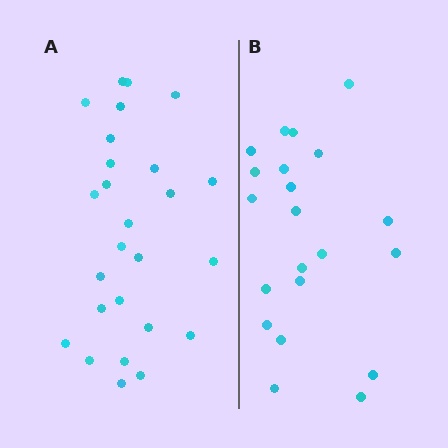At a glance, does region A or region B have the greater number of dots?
Region A (the left region) has more dots.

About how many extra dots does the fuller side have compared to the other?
Region A has about 5 more dots than region B.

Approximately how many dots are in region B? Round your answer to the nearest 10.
About 20 dots. (The exact count is 21, which rounds to 20.)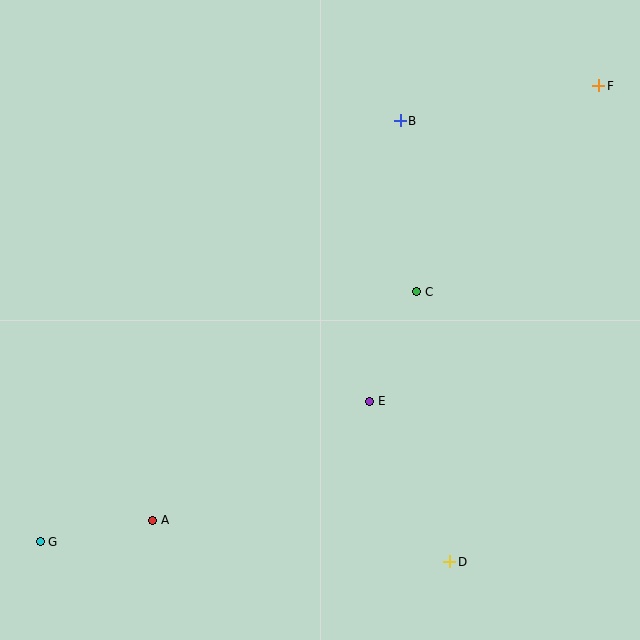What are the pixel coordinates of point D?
Point D is at (450, 562).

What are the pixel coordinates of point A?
Point A is at (153, 520).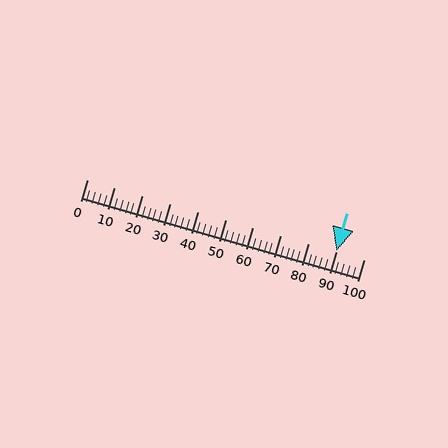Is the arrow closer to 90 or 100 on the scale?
The arrow is closer to 90.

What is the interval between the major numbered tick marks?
The major tick marks are spaced 10 units apart.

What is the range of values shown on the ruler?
The ruler shows values from 0 to 100.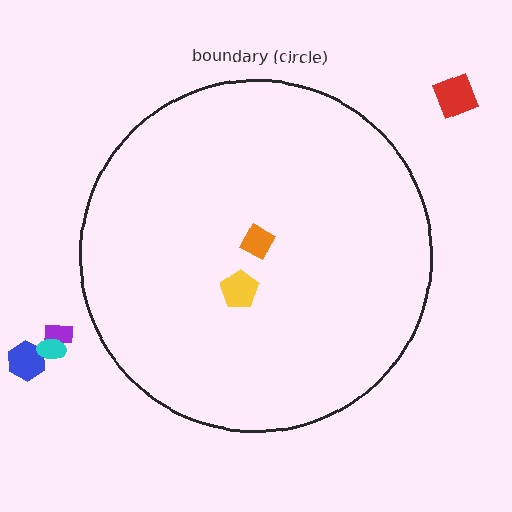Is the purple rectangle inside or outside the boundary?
Outside.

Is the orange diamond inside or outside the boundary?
Inside.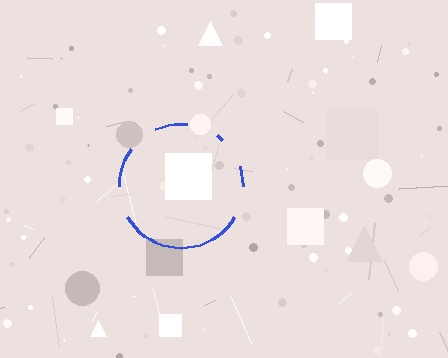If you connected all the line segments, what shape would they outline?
They would outline a circle.